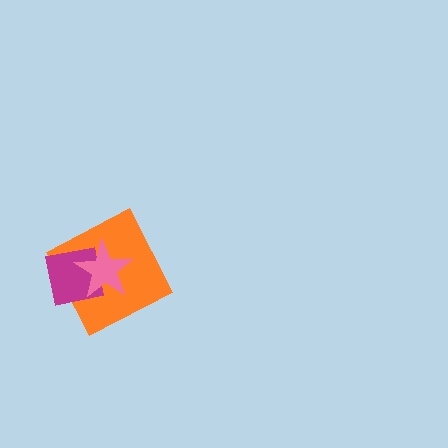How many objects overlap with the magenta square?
2 objects overlap with the magenta square.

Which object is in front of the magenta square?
The pink star is in front of the magenta square.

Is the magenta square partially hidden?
Yes, it is partially covered by another shape.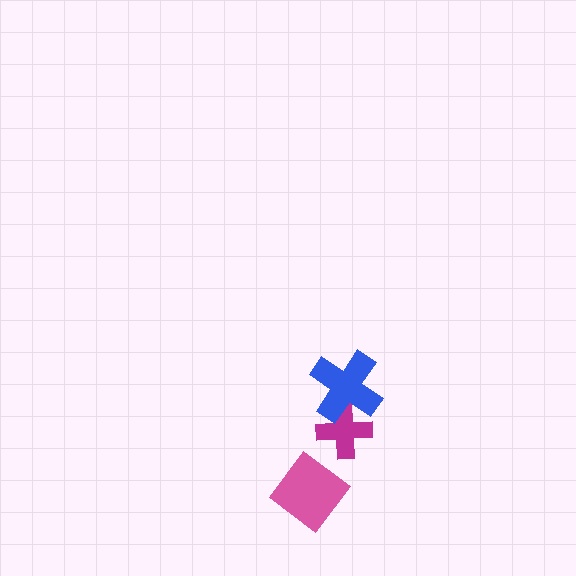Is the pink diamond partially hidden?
No, no other shape covers it.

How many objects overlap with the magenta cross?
1 object overlaps with the magenta cross.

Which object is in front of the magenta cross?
The blue cross is in front of the magenta cross.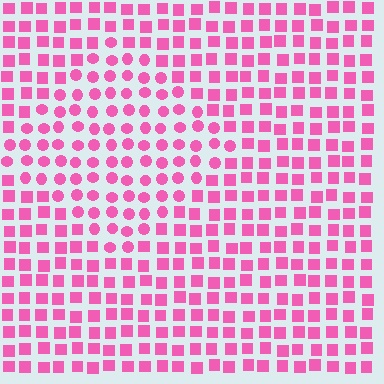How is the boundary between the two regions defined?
The boundary is defined by a change in element shape: circles inside vs. squares outside. All elements share the same color and spacing.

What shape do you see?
I see a diamond.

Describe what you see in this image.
The image is filled with small pink elements arranged in a uniform grid. A diamond-shaped region contains circles, while the surrounding area contains squares. The boundary is defined purely by the change in element shape.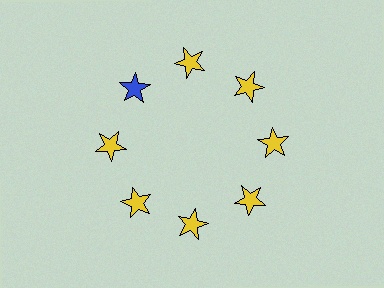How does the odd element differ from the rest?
It has a different color: blue instead of yellow.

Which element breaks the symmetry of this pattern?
The blue star at roughly the 10 o'clock position breaks the symmetry. All other shapes are yellow stars.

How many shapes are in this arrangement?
There are 8 shapes arranged in a ring pattern.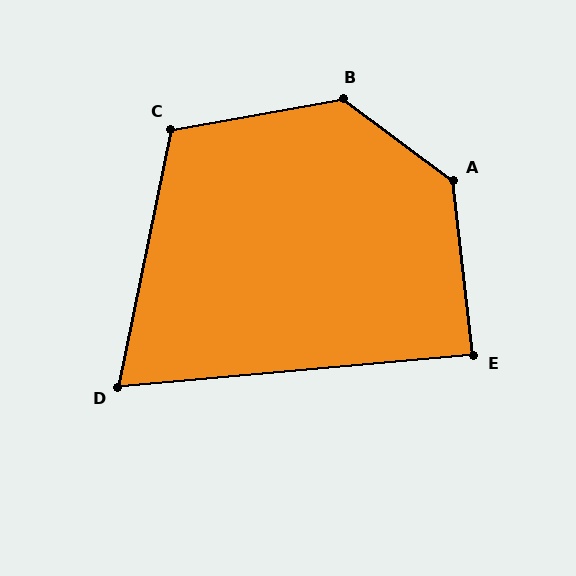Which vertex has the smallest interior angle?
D, at approximately 73 degrees.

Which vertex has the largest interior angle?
B, at approximately 133 degrees.